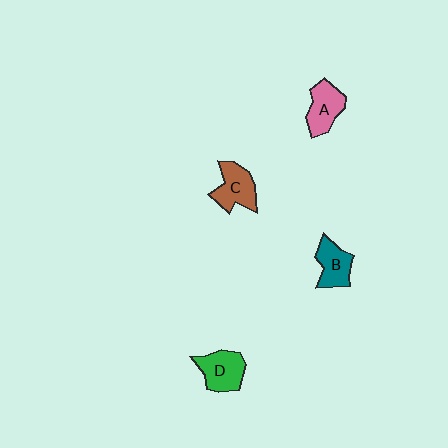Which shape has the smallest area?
Shape B (teal).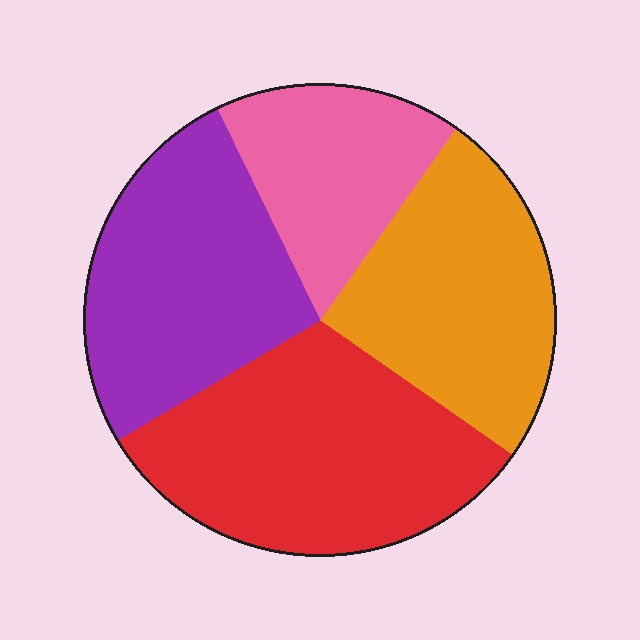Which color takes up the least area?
Pink, at roughly 15%.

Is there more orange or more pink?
Orange.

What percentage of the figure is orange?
Orange takes up about one quarter (1/4) of the figure.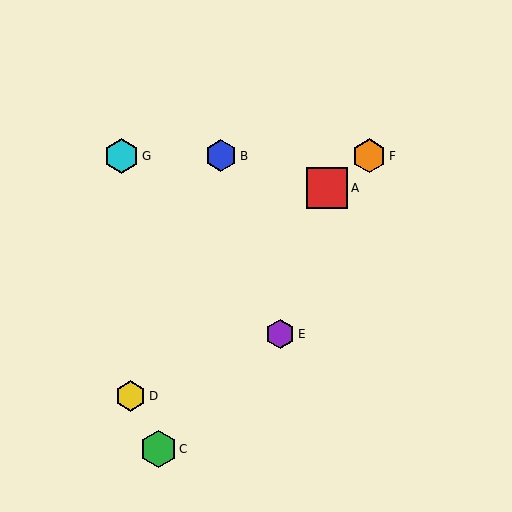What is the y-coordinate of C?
Object C is at y≈449.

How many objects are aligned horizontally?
3 objects (B, F, G) are aligned horizontally.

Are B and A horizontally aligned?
No, B is at y≈156 and A is at y≈188.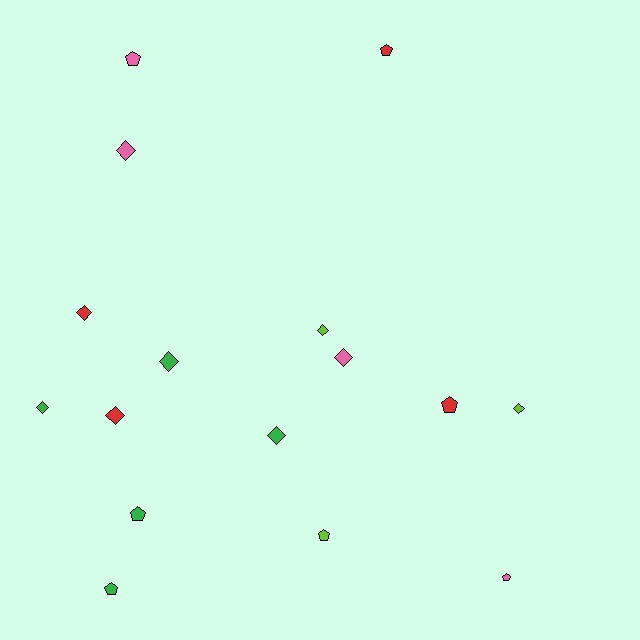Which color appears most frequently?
Green, with 5 objects.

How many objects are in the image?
There are 16 objects.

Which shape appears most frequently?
Diamond, with 9 objects.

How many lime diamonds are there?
There are 2 lime diamonds.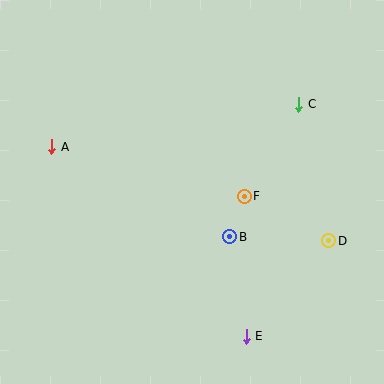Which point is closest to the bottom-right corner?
Point E is closest to the bottom-right corner.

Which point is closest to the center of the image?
Point F at (244, 196) is closest to the center.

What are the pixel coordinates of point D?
Point D is at (329, 241).